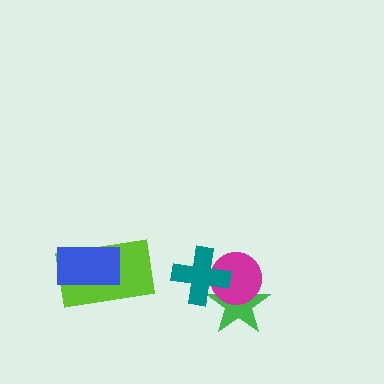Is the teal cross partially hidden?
No, no other shape covers it.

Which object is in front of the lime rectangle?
The blue rectangle is in front of the lime rectangle.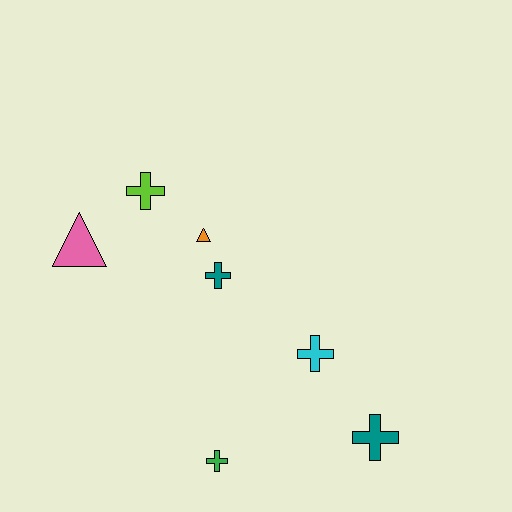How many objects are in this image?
There are 7 objects.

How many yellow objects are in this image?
There are no yellow objects.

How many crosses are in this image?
There are 5 crosses.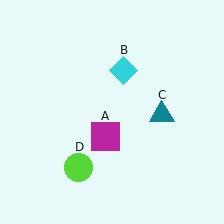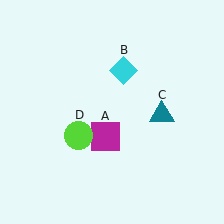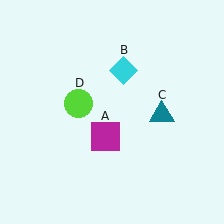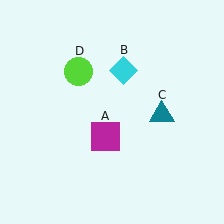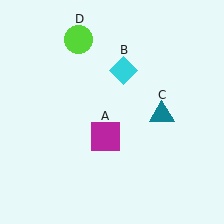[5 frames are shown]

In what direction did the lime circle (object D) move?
The lime circle (object D) moved up.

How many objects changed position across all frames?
1 object changed position: lime circle (object D).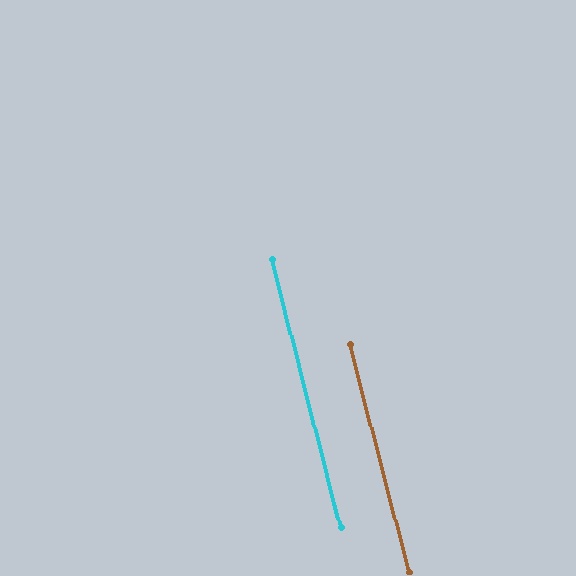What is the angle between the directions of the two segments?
Approximately 0 degrees.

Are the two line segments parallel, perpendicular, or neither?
Parallel — their directions differ by only 0.3°.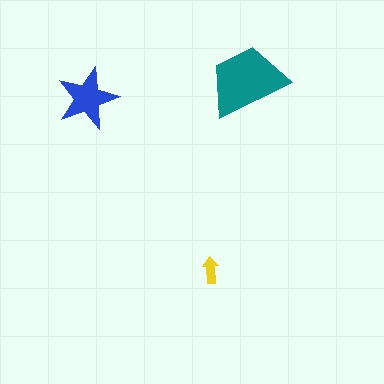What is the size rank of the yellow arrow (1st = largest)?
3rd.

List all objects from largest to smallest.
The teal trapezoid, the blue star, the yellow arrow.